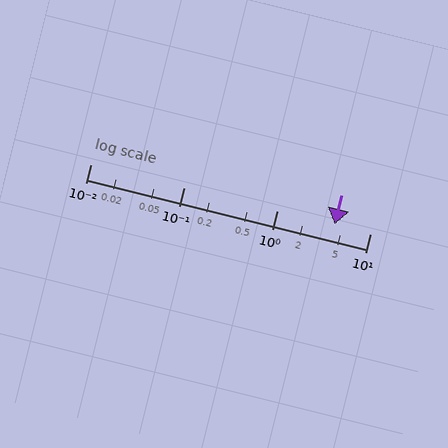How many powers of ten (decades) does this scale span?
The scale spans 3 decades, from 0.01 to 10.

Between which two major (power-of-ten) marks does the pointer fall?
The pointer is between 1 and 10.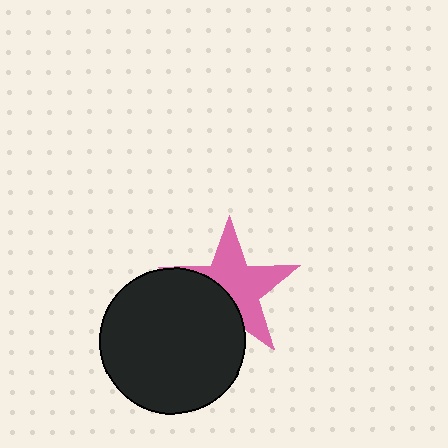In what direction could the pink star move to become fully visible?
The pink star could move toward the upper-right. That would shift it out from behind the black circle entirely.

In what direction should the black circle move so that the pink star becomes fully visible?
The black circle should move toward the lower-left. That is the shortest direction to clear the overlap and leave the pink star fully visible.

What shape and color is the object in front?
The object in front is a black circle.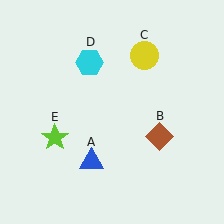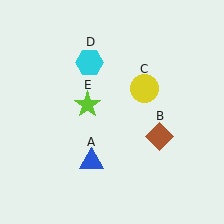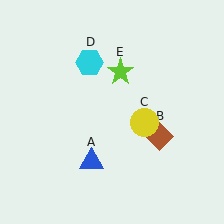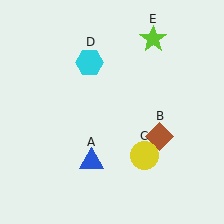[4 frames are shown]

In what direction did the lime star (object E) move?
The lime star (object E) moved up and to the right.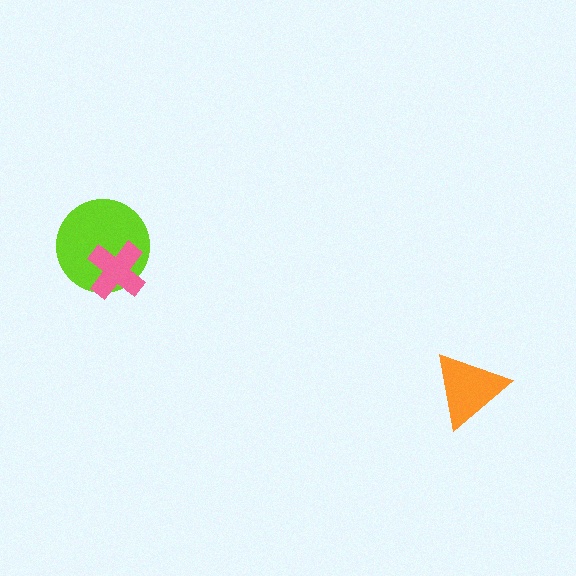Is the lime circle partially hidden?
Yes, it is partially covered by another shape.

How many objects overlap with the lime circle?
1 object overlaps with the lime circle.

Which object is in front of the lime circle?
The pink cross is in front of the lime circle.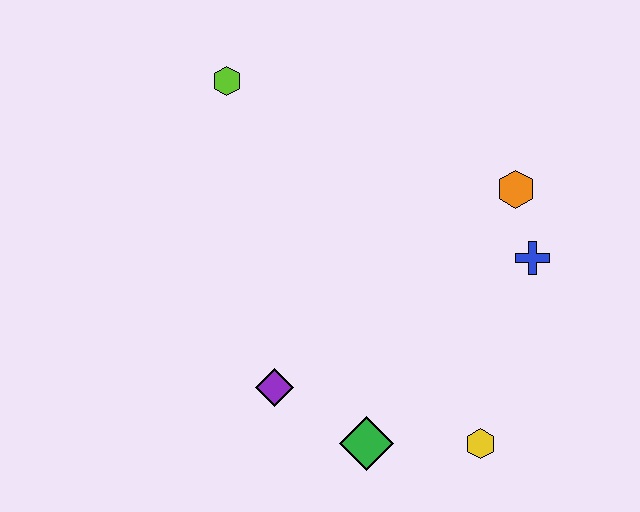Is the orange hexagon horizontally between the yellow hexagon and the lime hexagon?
No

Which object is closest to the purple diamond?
The green diamond is closest to the purple diamond.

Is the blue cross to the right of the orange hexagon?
Yes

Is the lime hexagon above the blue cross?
Yes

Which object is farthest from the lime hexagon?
The yellow hexagon is farthest from the lime hexagon.